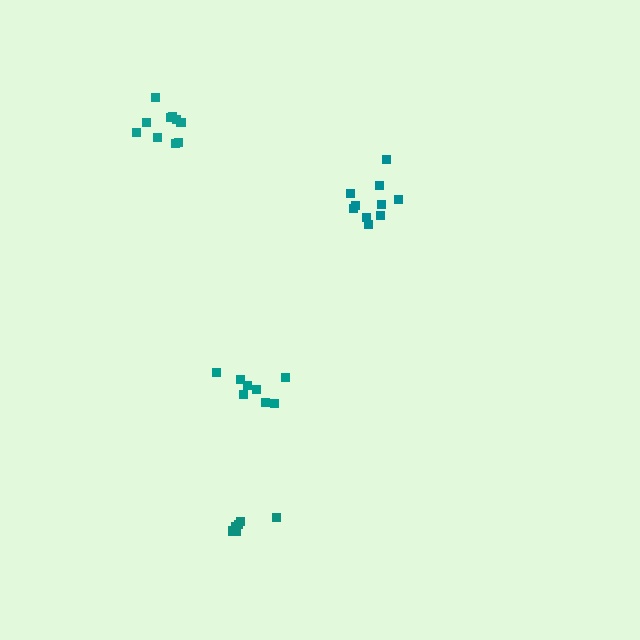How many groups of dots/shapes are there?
There are 4 groups.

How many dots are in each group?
Group 1: 6 dots, Group 2: 10 dots, Group 3: 10 dots, Group 4: 8 dots (34 total).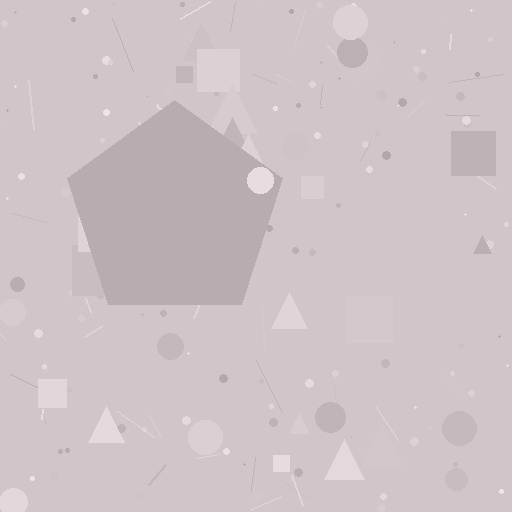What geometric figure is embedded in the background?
A pentagon is embedded in the background.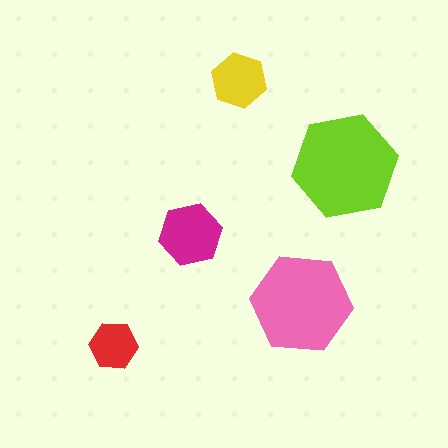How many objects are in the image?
There are 5 objects in the image.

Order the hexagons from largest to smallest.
the lime one, the pink one, the magenta one, the yellow one, the red one.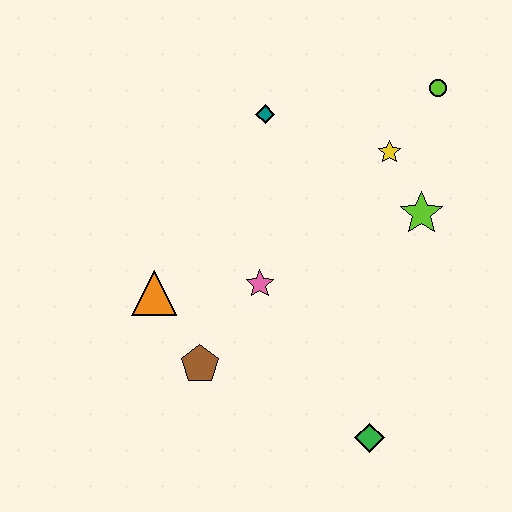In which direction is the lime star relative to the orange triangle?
The lime star is to the right of the orange triangle.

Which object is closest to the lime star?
The yellow star is closest to the lime star.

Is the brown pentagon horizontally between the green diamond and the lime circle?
No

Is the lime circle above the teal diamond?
Yes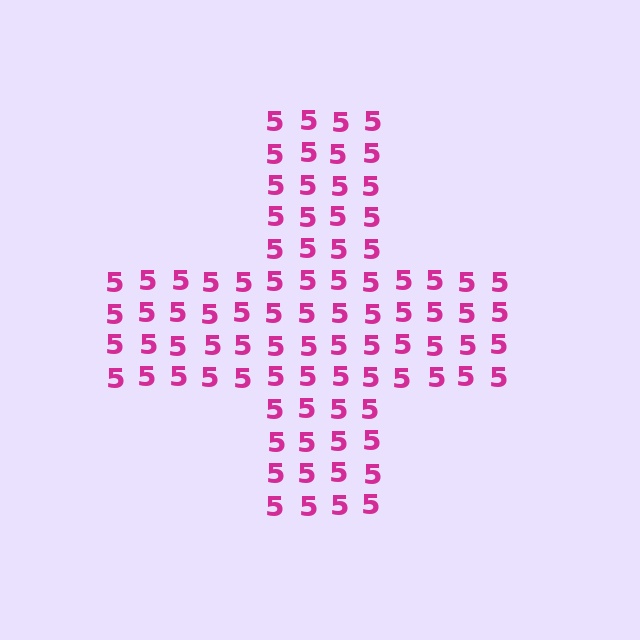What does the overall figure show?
The overall figure shows a cross.